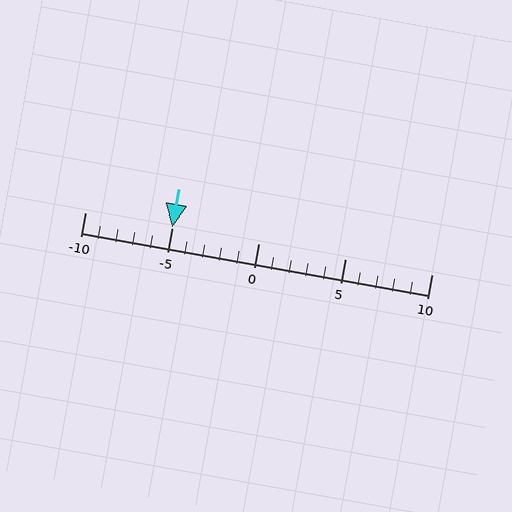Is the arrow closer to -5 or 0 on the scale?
The arrow is closer to -5.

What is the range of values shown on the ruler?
The ruler shows values from -10 to 10.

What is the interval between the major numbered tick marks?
The major tick marks are spaced 5 units apart.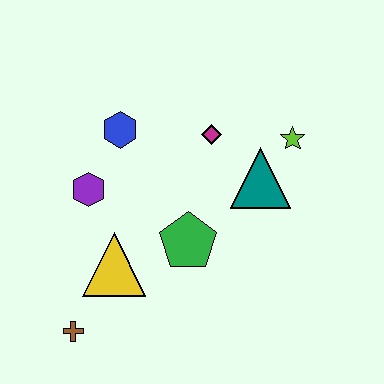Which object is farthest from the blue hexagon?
The brown cross is farthest from the blue hexagon.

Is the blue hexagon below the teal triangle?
No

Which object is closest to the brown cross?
The yellow triangle is closest to the brown cross.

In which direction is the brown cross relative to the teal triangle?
The brown cross is to the left of the teal triangle.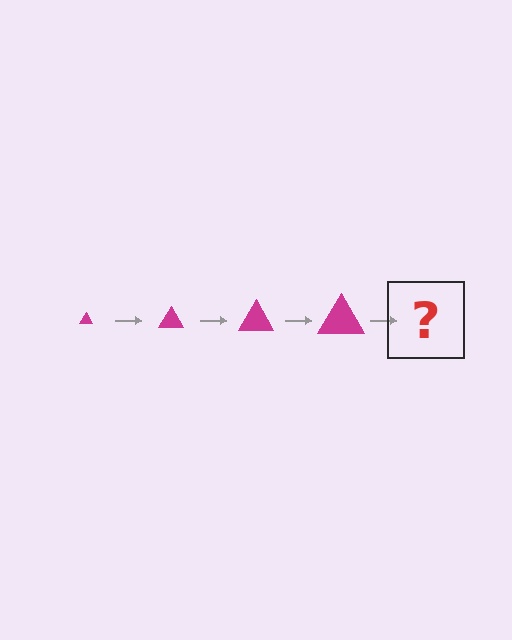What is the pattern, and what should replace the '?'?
The pattern is that the triangle gets progressively larger each step. The '?' should be a magenta triangle, larger than the previous one.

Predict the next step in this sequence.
The next step is a magenta triangle, larger than the previous one.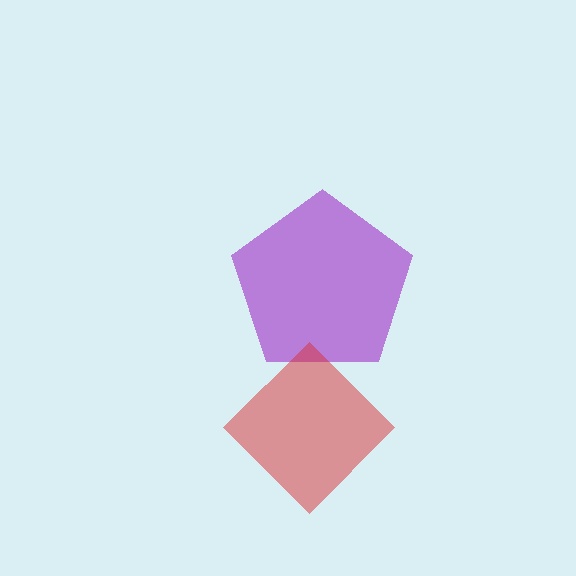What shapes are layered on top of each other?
The layered shapes are: a purple pentagon, a red diamond.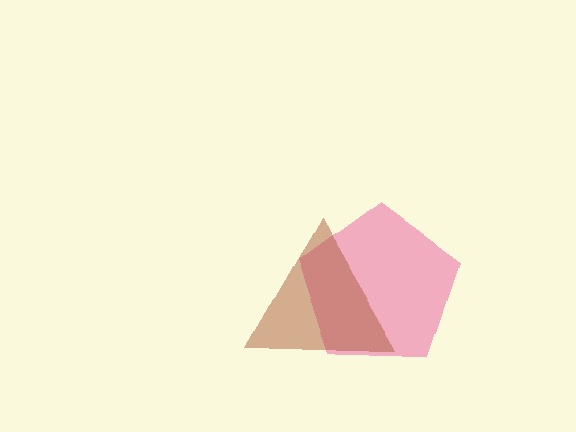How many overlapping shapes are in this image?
There are 2 overlapping shapes in the image.